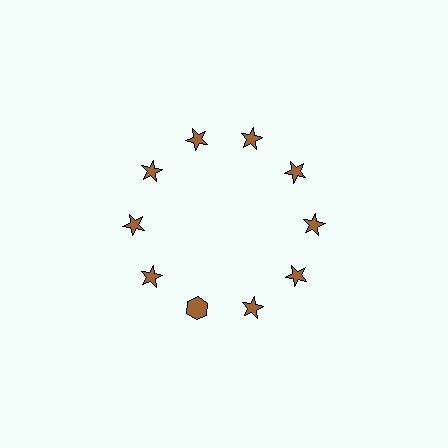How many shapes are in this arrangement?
There are 10 shapes arranged in a ring pattern.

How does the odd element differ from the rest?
It has a different shape: hexagon instead of star.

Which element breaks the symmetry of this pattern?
The brown hexagon at roughly the 7 o'clock position breaks the symmetry. All other shapes are brown stars.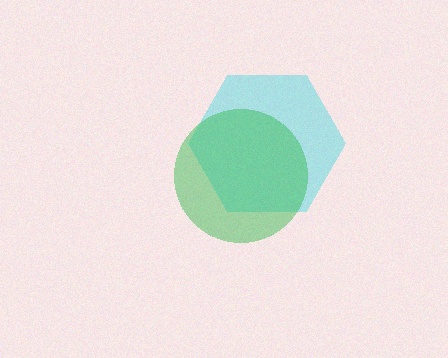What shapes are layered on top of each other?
The layered shapes are: a cyan hexagon, a green circle.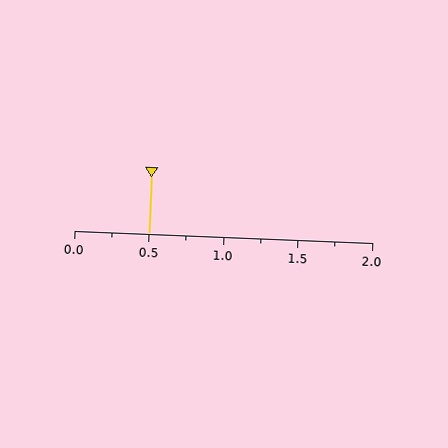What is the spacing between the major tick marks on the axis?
The major ticks are spaced 0.5 apart.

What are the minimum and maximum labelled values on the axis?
The axis runs from 0.0 to 2.0.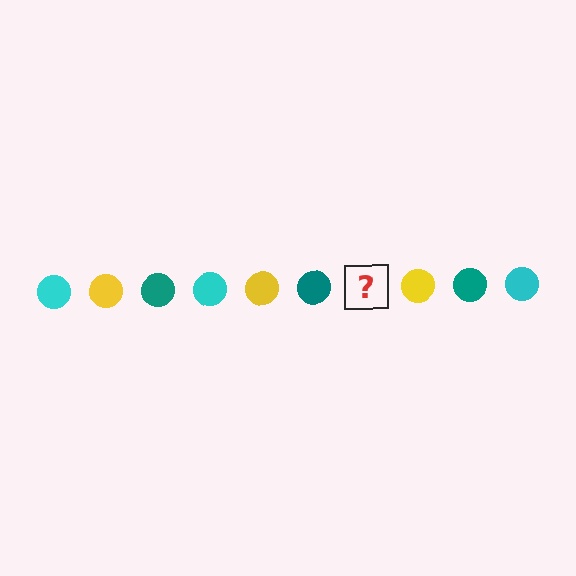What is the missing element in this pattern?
The missing element is a cyan circle.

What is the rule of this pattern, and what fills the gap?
The rule is that the pattern cycles through cyan, yellow, teal circles. The gap should be filled with a cyan circle.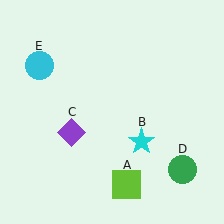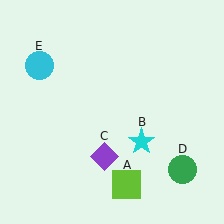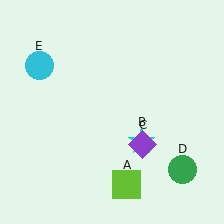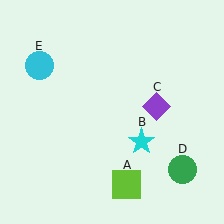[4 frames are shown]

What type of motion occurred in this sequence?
The purple diamond (object C) rotated counterclockwise around the center of the scene.